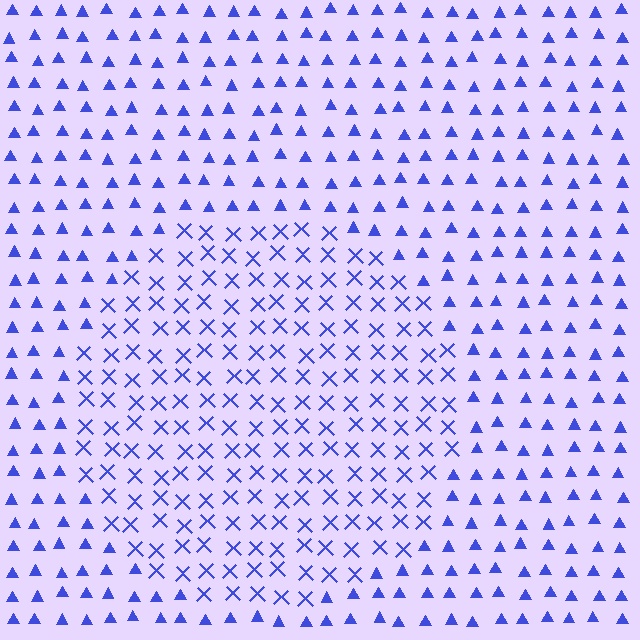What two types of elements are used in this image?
The image uses X marks inside the circle region and triangles outside it.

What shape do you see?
I see a circle.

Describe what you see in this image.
The image is filled with small blue elements arranged in a uniform grid. A circle-shaped region contains X marks, while the surrounding area contains triangles. The boundary is defined purely by the change in element shape.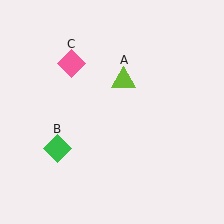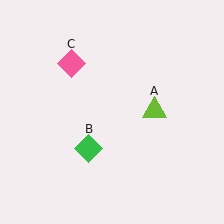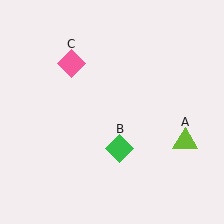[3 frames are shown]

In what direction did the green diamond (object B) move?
The green diamond (object B) moved right.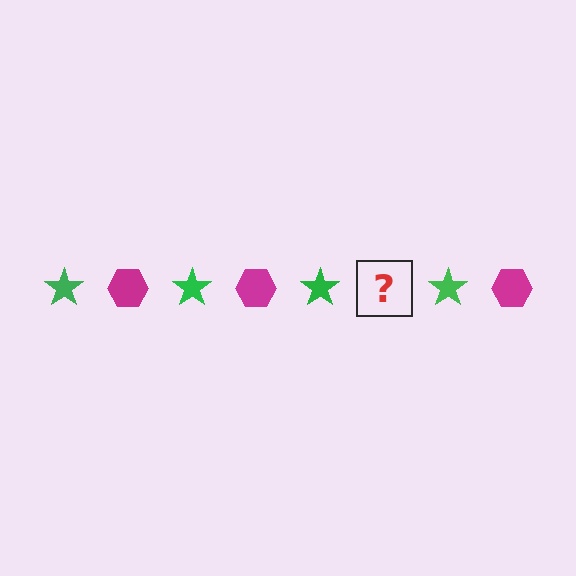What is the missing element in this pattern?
The missing element is a magenta hexagon.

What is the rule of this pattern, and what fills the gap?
The rule is that the pattern alternates between green star and magenta hexagon. The gap should be filled with a magenta hexagon.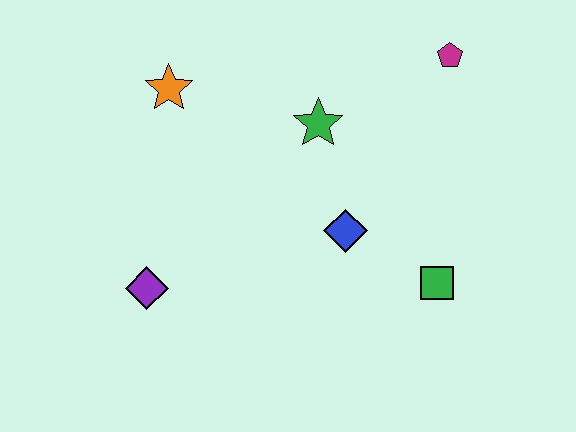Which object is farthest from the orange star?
The green square is farthest from the orange star.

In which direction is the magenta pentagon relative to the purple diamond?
The magenta pentagon is to the right of the purple diamond.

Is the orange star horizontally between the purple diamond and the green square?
Yes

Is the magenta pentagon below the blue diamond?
No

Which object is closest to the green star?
The blue diamond is closest to the green star.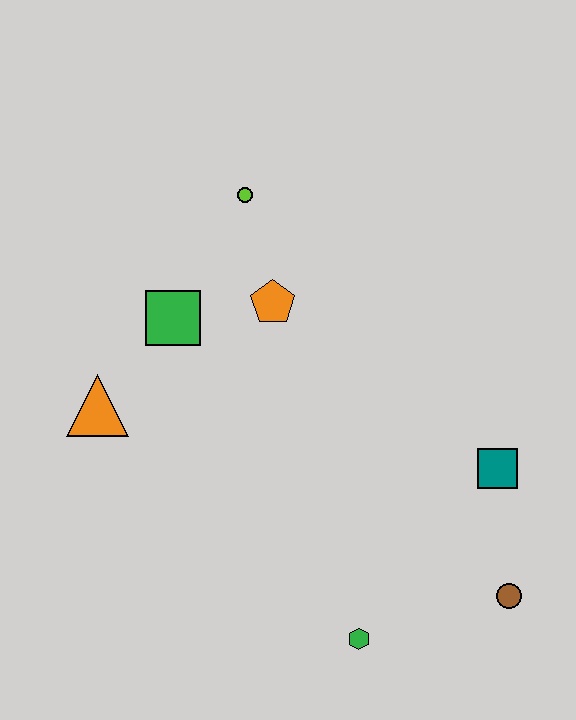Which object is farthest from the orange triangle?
The brown circle is farthest from the orange triangle.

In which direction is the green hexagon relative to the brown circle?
The green hexagon is to the left of the brown circle.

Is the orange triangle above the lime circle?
No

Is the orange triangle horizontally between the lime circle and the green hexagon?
No